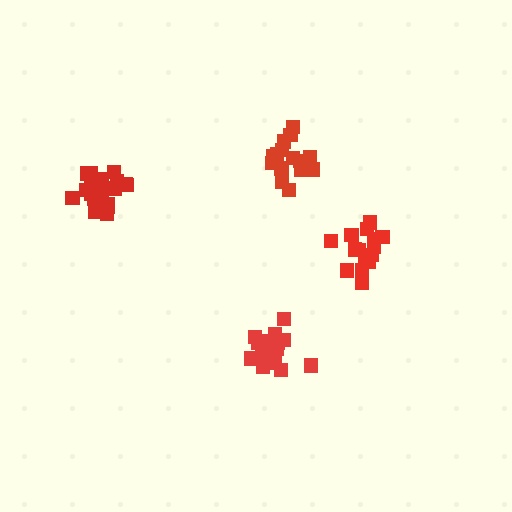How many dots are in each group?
Group 1: 17 dots, Group 2: 15 dots, Group 3: 21 dots, Group 4: 15 dots (68 total).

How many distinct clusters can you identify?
There are 4 distinct clusters.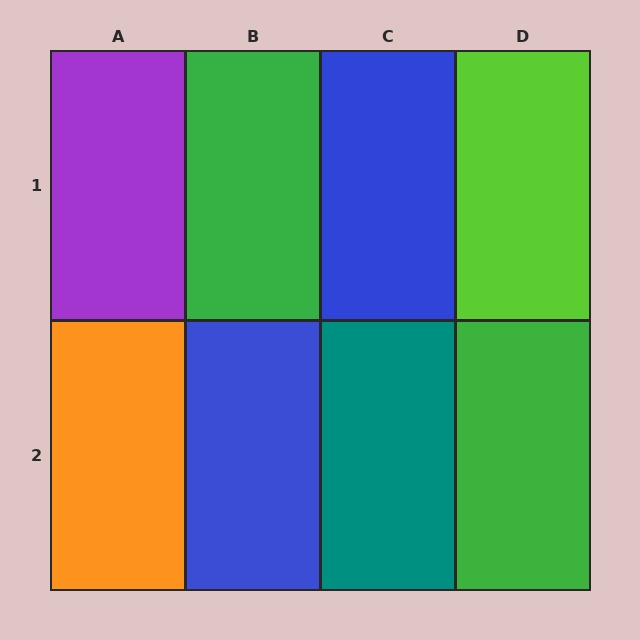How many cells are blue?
2 cells are blue.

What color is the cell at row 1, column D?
Lime.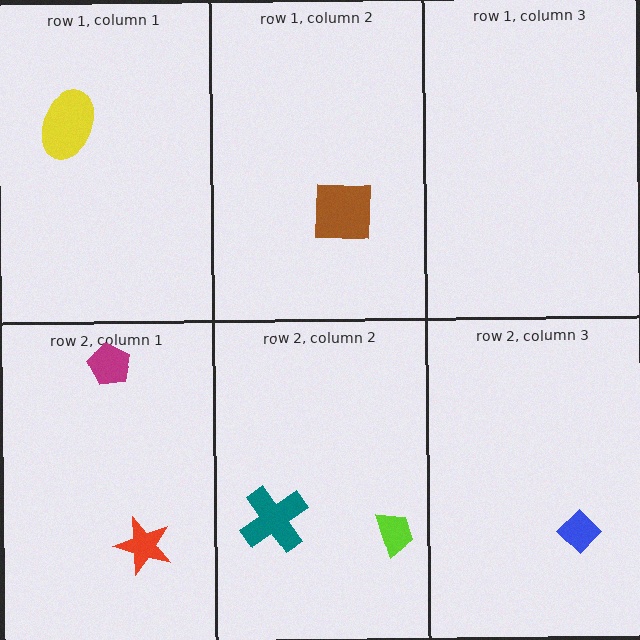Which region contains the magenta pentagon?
The row 2, column 1 region.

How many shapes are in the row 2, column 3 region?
1.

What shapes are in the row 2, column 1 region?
The red star, the magenta pentagon.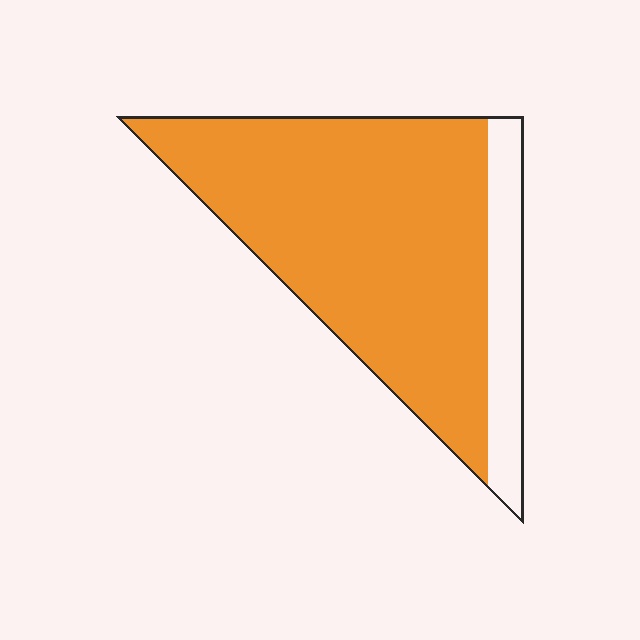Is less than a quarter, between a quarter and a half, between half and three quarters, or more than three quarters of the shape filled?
More than three quarters.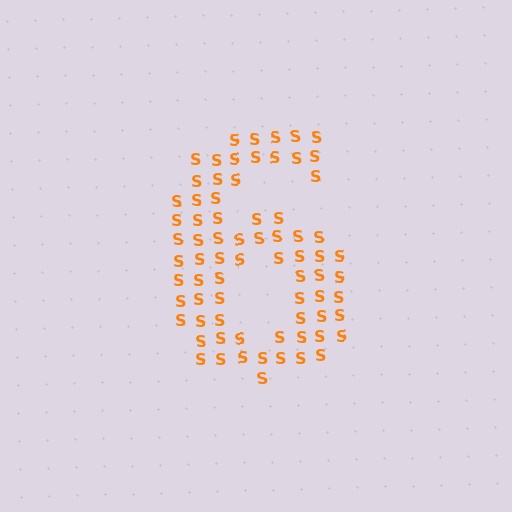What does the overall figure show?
The overall figure shows the digit 6.